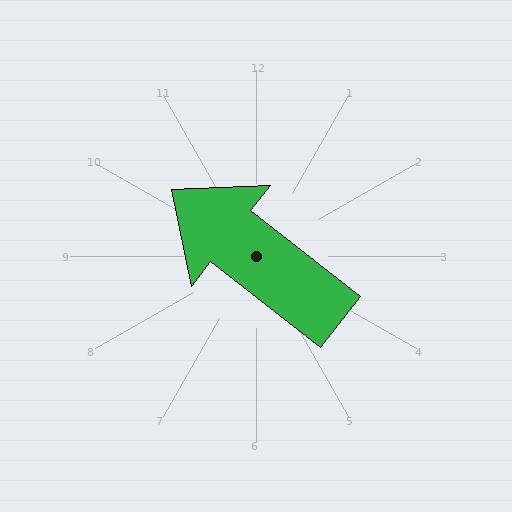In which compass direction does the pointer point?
Northwest.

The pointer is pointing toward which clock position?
Roughly 10 o'clock.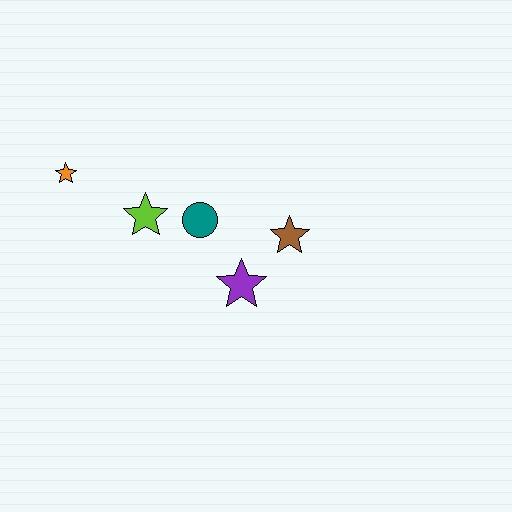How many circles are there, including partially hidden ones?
There is 1 circle.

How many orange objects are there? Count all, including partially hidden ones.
There is 1 orange object.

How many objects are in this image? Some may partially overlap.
There are 5 objects.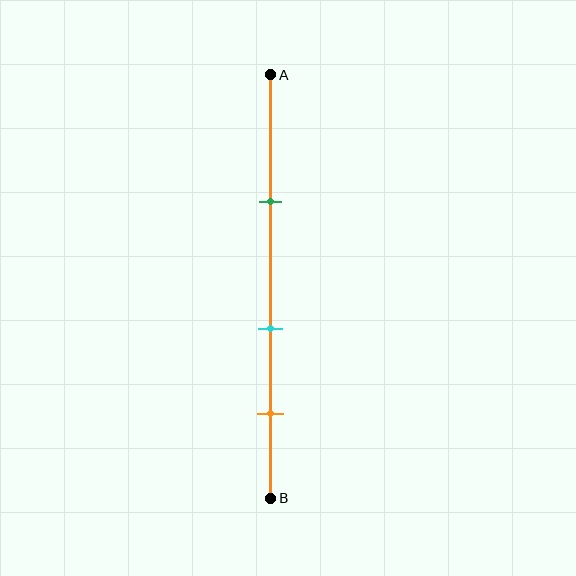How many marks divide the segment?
There are 3 marks dividing the segment.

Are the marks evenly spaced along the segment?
Yes, the marks are approximately evenly spaced.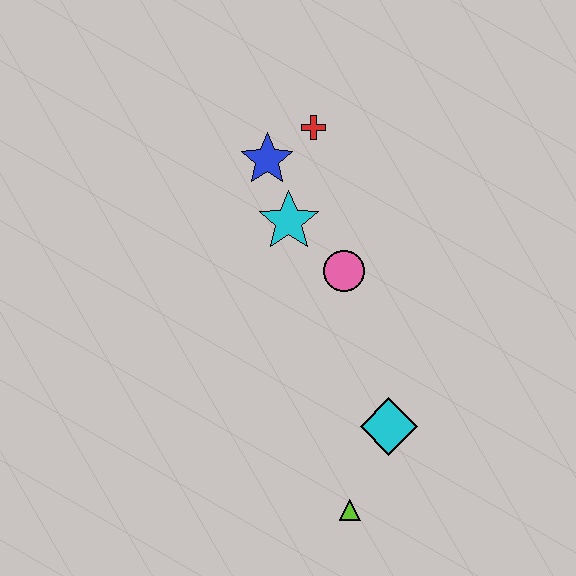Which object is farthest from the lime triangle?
The red cross is farthest from the lime triangle.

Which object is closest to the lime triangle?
The cyan diamond is closest to the lime triangle.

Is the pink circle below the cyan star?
Yes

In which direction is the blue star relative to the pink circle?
The blue star is above the pink circle.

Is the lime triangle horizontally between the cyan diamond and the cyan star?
Yes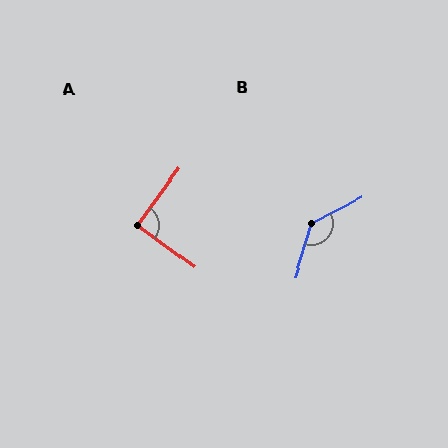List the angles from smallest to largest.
A (90°), B (133°).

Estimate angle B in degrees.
Approximately 133 degrees.